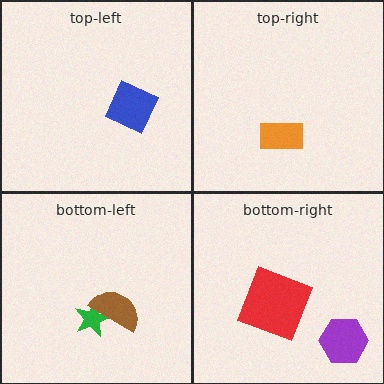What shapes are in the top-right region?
The orange rectangle.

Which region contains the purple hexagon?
The bottom-right region.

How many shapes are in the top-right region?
1.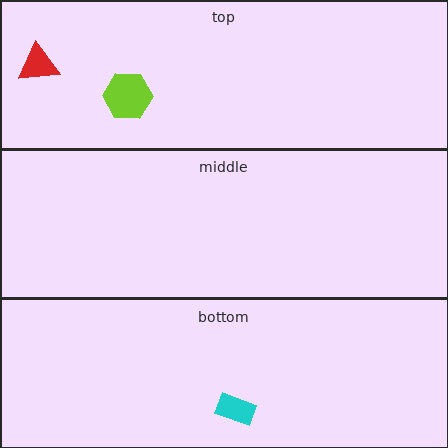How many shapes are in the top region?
2.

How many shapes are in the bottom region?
1.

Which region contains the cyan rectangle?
The bottom region.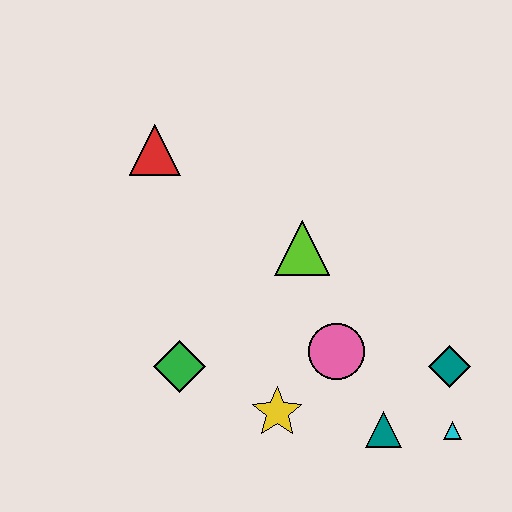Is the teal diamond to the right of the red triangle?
Yes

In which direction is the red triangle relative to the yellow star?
The red triangle is above the yellow star.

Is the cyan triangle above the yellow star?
No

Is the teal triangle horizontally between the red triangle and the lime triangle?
No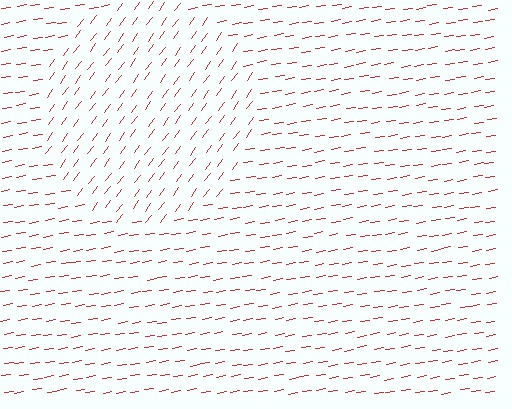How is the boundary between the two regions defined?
The boundary is defined purely by a change in line orientation (approximately 45 degrees difference). All lines are the same color and thickness.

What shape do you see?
I see a circle.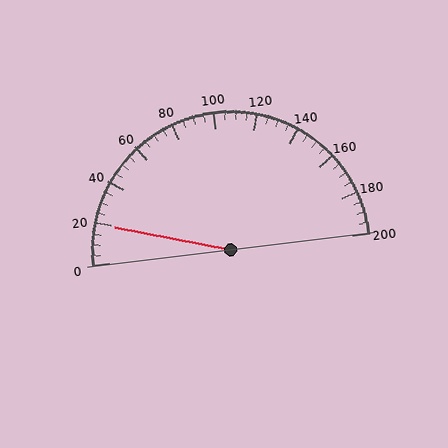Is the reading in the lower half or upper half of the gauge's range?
The reading is in the lower half of the range (0 to 200).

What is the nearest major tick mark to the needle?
The nearest major tick mark is 20.